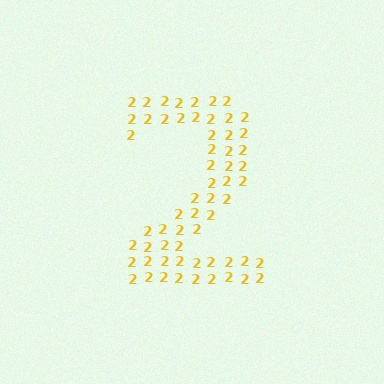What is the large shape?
The large shape is the digit 2.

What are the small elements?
The small elements are digit 2's.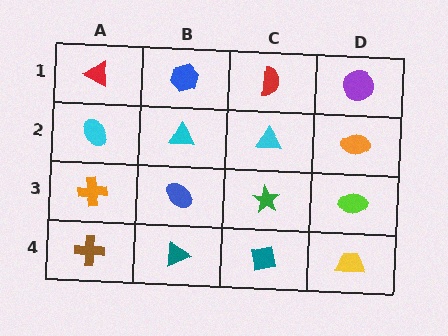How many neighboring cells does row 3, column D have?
3.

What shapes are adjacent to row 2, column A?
A red triangle (row 1, column A), an orange cross (row 3, column A), a cyan triangle (row 2, column B).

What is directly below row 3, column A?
A brown cross.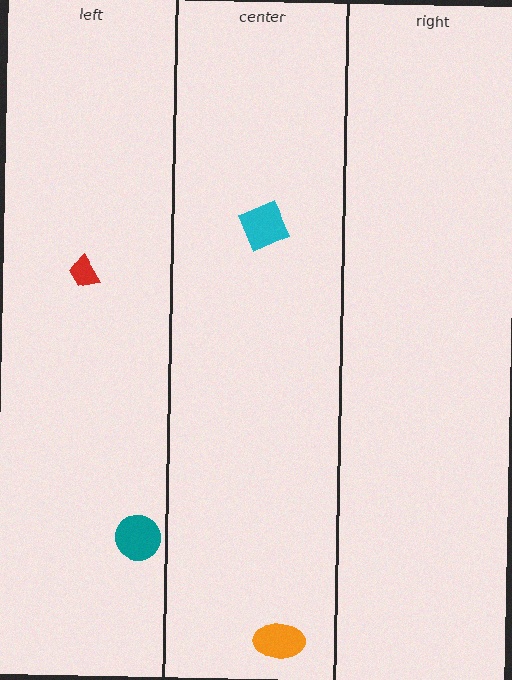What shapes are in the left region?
The teal circle, the red trapezoid.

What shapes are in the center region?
The cyan square, the orange ellipse.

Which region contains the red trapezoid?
The left region.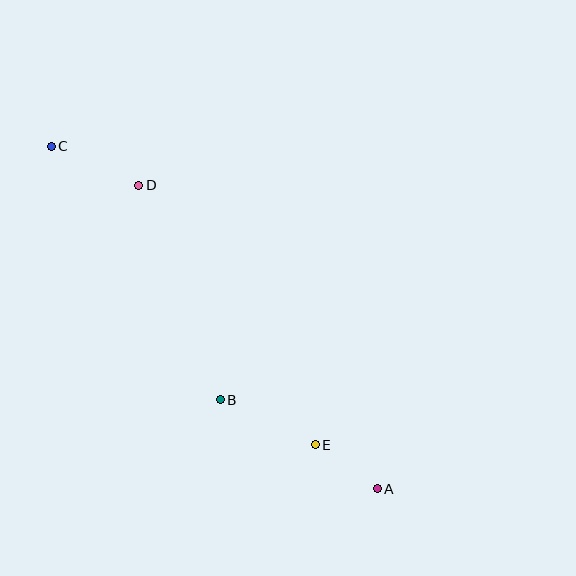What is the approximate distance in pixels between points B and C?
The distance between B and C is approximately 304 pixels.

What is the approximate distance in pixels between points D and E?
The distance between D and E is approximately 314 pixels.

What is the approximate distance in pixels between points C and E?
The distance between C and E is approximately 398 pixels.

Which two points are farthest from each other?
Points A and C are farthest from each other.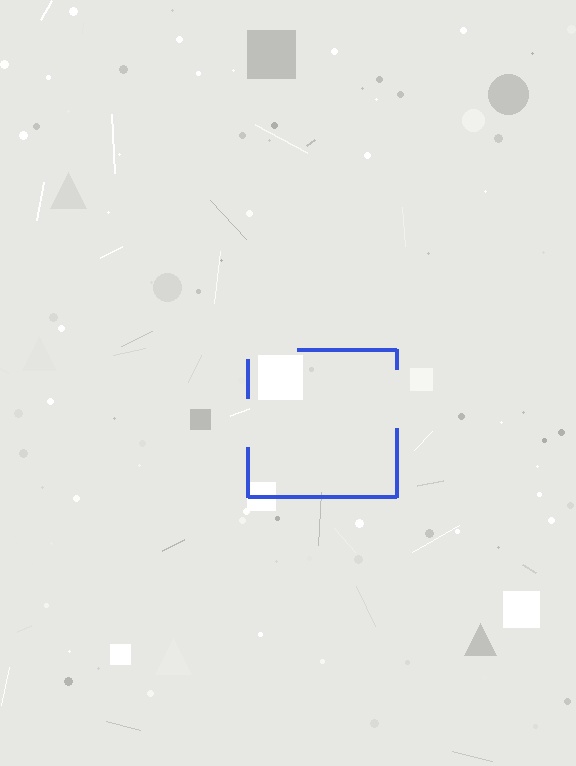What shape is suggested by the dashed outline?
The dashed outline suggests a square.